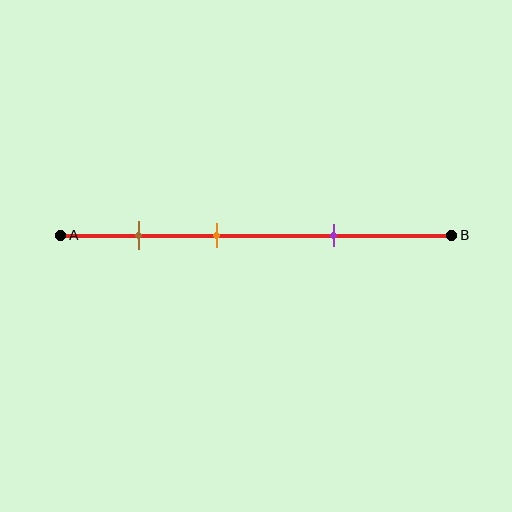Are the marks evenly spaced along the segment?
Yes, the marks are approximately evenly spaced.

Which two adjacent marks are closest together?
The brown and orange marks are the closest adjacent pair.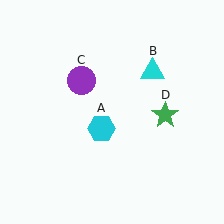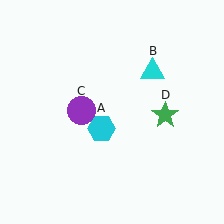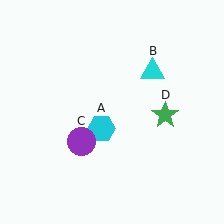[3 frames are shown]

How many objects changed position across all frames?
1 object changed position: purple circle (object C).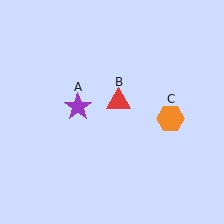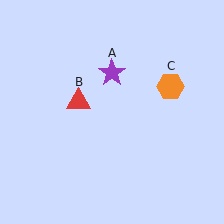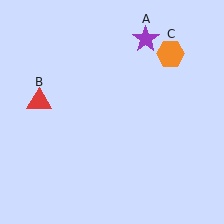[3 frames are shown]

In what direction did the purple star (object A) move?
The purple star (object A) moved up and to the right.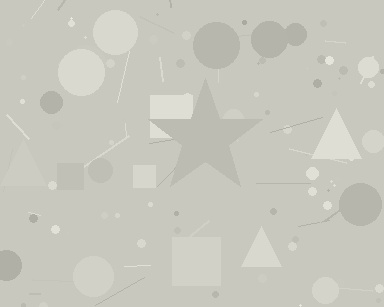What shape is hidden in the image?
A star is hidden in the image.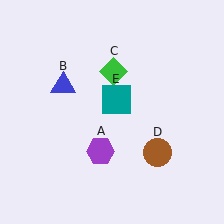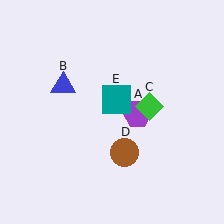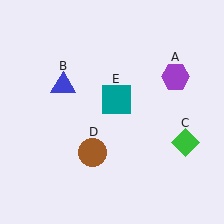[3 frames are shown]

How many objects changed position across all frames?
3 objects changed position: purple hexagon (object A), green diamond (object C), brown circle (object D).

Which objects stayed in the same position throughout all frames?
Blue triangle (object B) and teal square (object E) remained stationary.